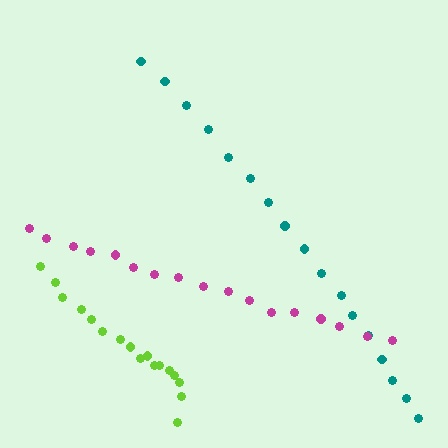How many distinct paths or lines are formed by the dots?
There are 3 distinct paths.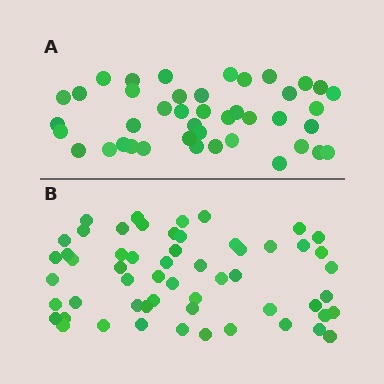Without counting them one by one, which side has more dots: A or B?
Region B (the bottom region) has more dots.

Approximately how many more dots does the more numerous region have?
Region B has approximately 15 more dots than region A.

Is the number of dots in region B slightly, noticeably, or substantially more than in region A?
Region B has noticeably more, but not dramatically so. The ratio is roughly 1.3 to 1.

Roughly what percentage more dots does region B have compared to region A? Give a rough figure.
About 35% more.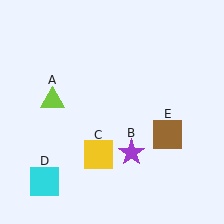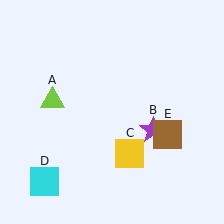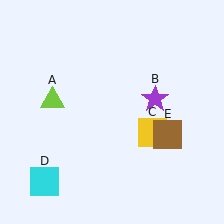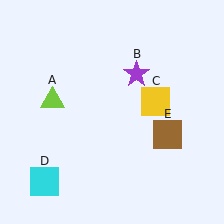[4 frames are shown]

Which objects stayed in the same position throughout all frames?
Lime triangle (object A) and cyan square (object D) and brown square (object E) remained stationary.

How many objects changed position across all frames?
2 objects changed position: purple star (object B), yellow square (object C).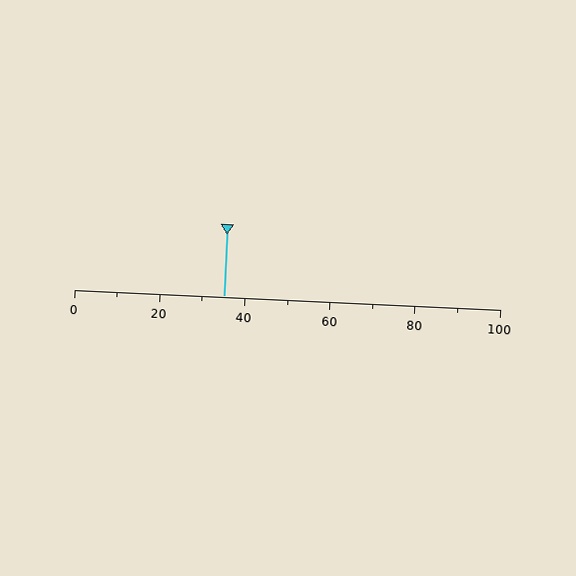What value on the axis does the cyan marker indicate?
The marker indicates approximately 35.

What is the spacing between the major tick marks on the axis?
The major ticks are spaced 20 apart.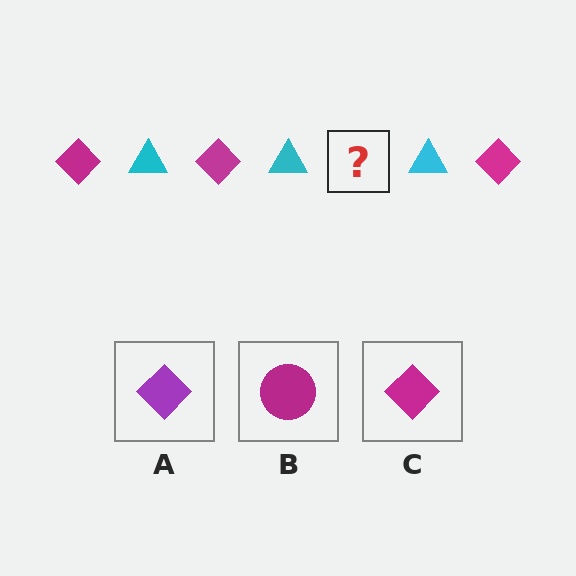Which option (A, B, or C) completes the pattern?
C.